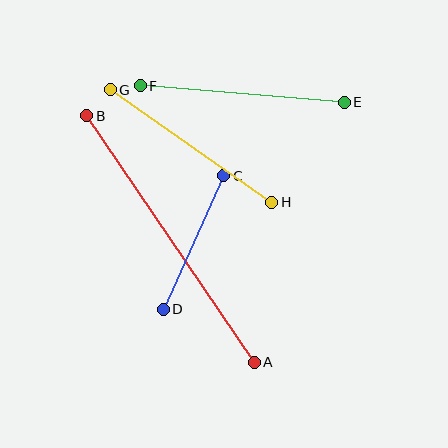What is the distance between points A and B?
The distance is approximately 298 pixels.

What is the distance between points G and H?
The distance is approximately 196 pixels.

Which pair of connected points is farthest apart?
Points A and B are farthest apart.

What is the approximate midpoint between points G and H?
The midpoint is at approximately (191, 146) pixels.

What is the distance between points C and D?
The distance is approximately 147 pixels.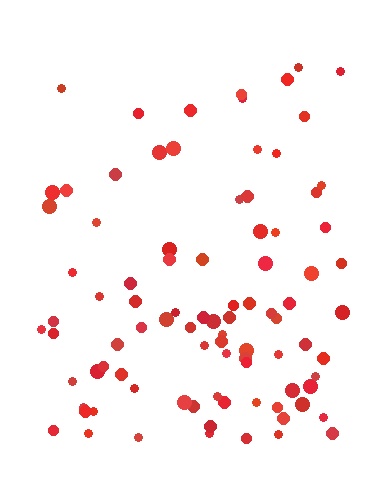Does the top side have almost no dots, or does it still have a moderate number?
Still a moderate number, just noticeably fewer than the bottom.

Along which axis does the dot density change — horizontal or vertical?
Vertical.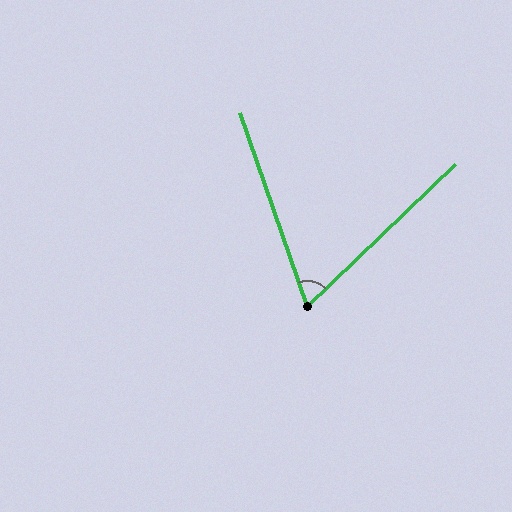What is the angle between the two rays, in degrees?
Approximately 65 degrees.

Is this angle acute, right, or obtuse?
It is acute.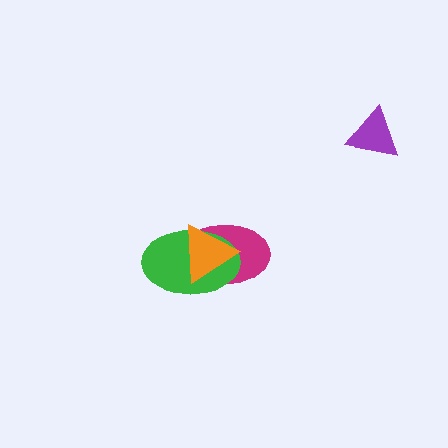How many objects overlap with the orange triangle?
2 objects overlap with the orange triangle.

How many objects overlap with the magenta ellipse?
2 objects overlap with the magenta ellipse.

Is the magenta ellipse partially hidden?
Yes, it is partially covered by another shape.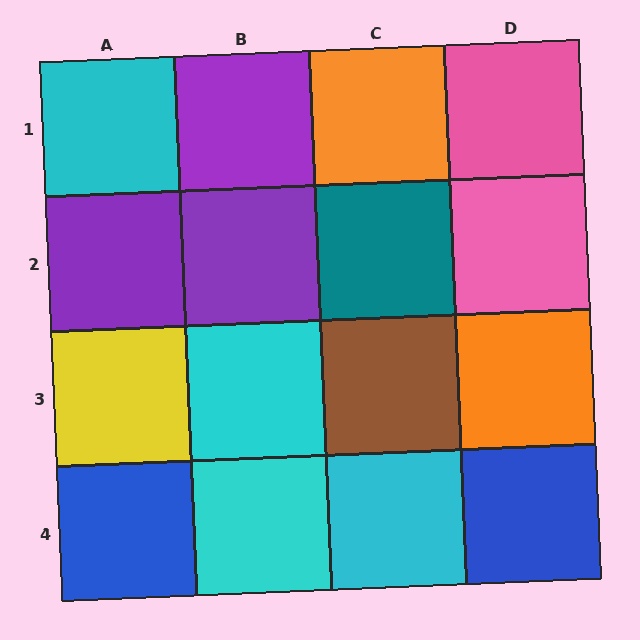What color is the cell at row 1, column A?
Cyan.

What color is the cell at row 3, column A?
Yellow.